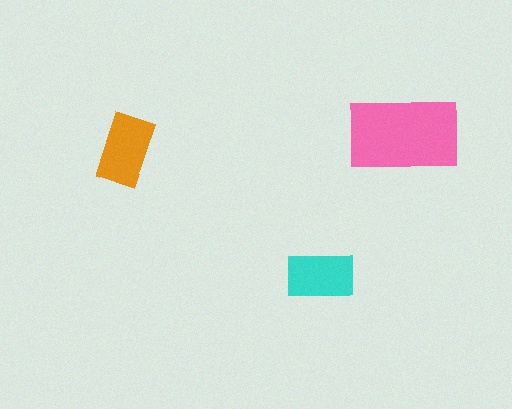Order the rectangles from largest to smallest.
the pink one, the orange one, the cyan one.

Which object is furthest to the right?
The pink rectangle is rightmost.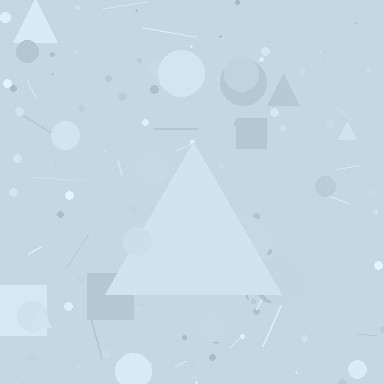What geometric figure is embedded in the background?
A triangle is embedded in the background.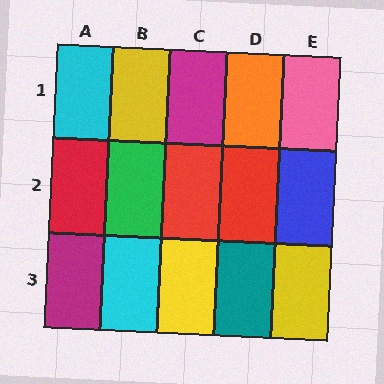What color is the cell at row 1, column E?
Pink.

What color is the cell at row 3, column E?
Yellow.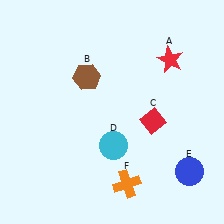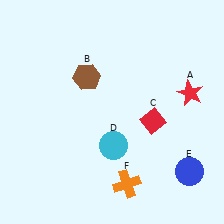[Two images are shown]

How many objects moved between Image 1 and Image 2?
1 object moved between the two images.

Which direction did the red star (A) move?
The red star (A) moved down.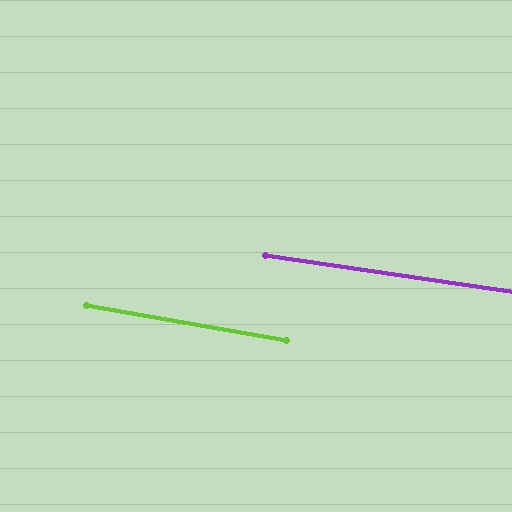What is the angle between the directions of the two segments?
Approximately 1 degree.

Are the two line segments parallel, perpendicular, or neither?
Parallel — their directions differ by only 1.4°.